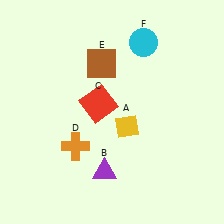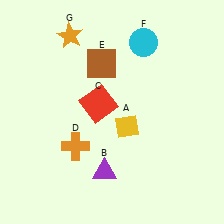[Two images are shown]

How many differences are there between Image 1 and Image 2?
There is 1 difference between the two images.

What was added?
An orange star (G) was added in Image 2.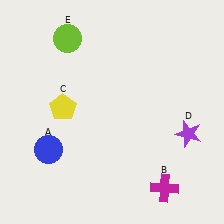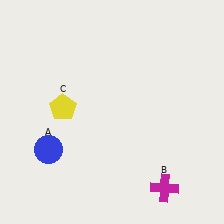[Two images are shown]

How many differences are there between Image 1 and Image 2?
There are 2 differences between the two images.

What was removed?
The lime circle (E), the purple star (D) were removed in Image 2.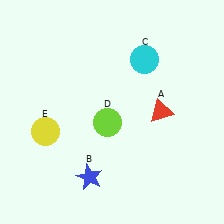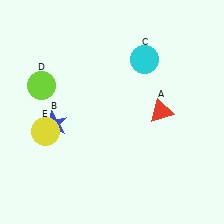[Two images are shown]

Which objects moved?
The objects that moved are: the blue star (B), the lime circle (D).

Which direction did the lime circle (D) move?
The lime circle (D) moved left.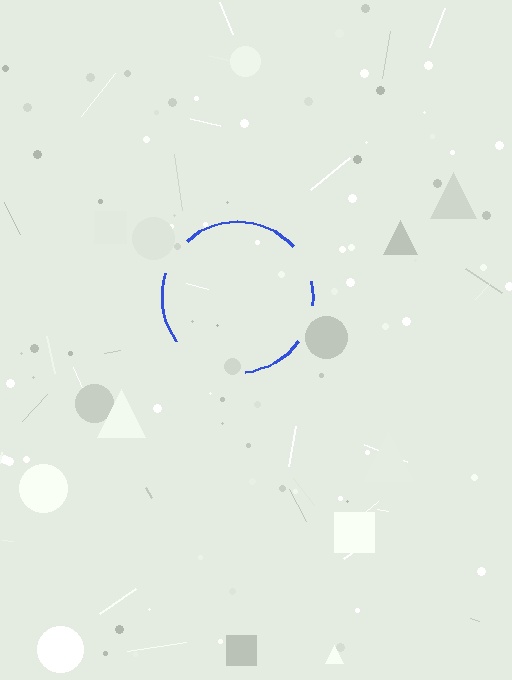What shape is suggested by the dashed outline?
The dashed outline suggests a circle.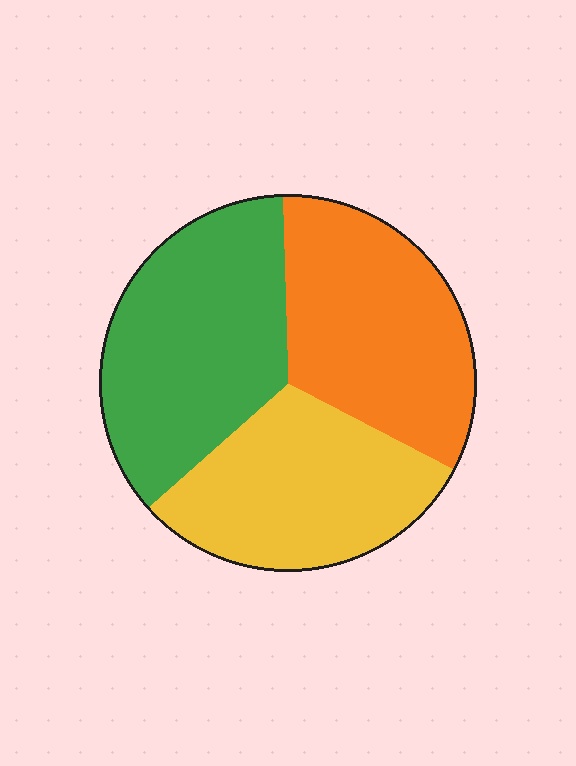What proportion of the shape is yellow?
Yellow takes up about one third (1/3) of the shape.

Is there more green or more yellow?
Green.